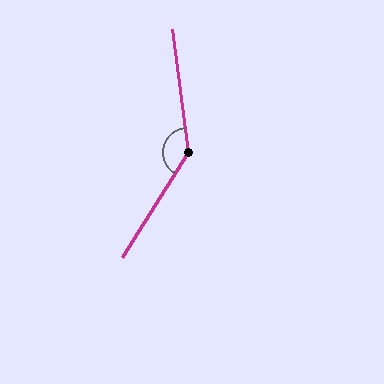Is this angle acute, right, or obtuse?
It is obtuse.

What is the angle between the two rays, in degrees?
Approximately 141 degrees.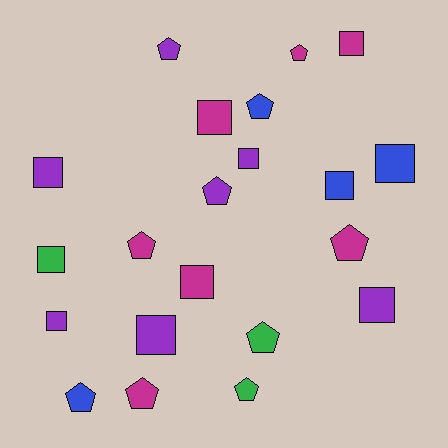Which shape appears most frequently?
Square, with 11 objects.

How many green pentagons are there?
There are 2 green pentagons.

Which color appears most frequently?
Magenta, with 7 objects.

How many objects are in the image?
There are 21 objects.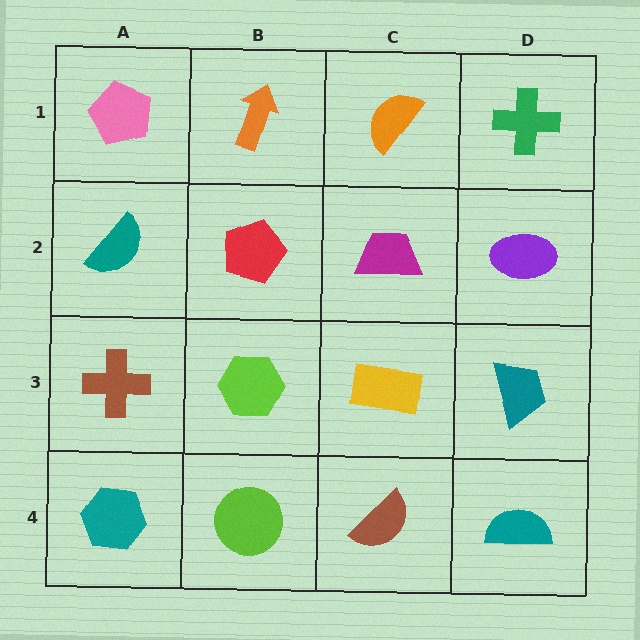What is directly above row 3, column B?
A red pentagon.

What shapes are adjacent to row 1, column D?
A purple ellipse (row 2, column D), an orange semicircle (row 1, column C).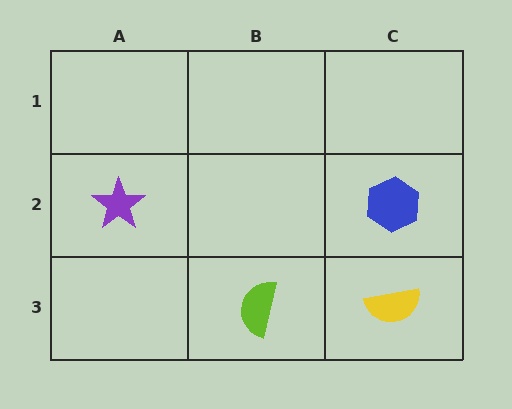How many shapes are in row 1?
0 shapes.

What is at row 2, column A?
A purple star.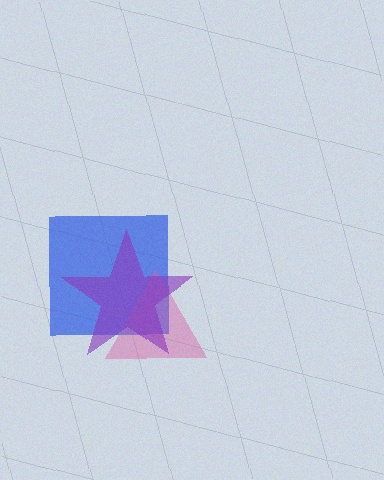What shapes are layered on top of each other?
The layered shapes are: a blue square, a pink triangle, a purple star.